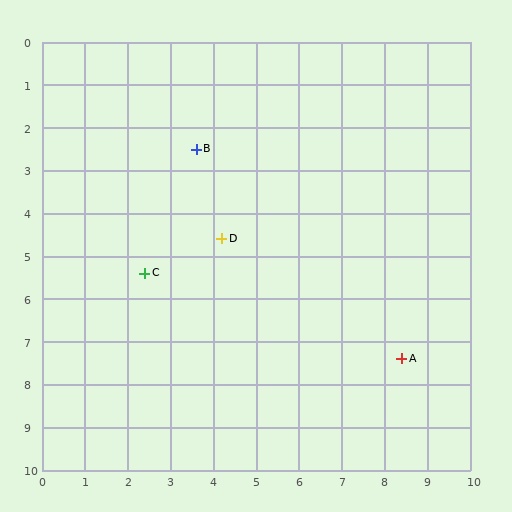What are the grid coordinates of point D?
Point D is at approximately (4.2, 4.6).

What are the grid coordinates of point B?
Point B is at approximately (3.6, 2.5).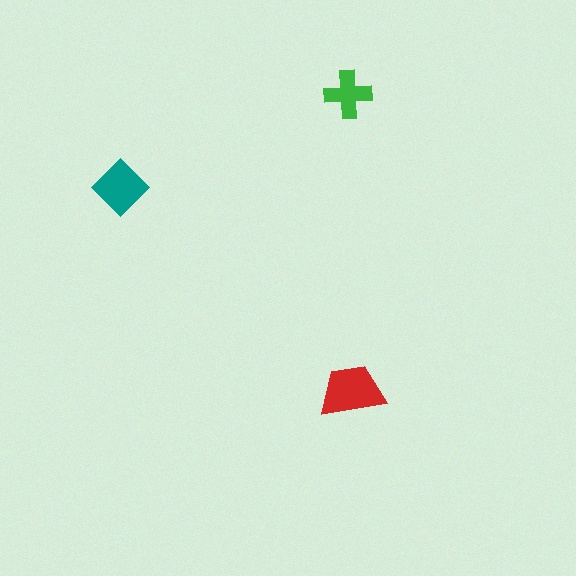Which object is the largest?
The red trapezoid.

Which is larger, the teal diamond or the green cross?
The teal diamond.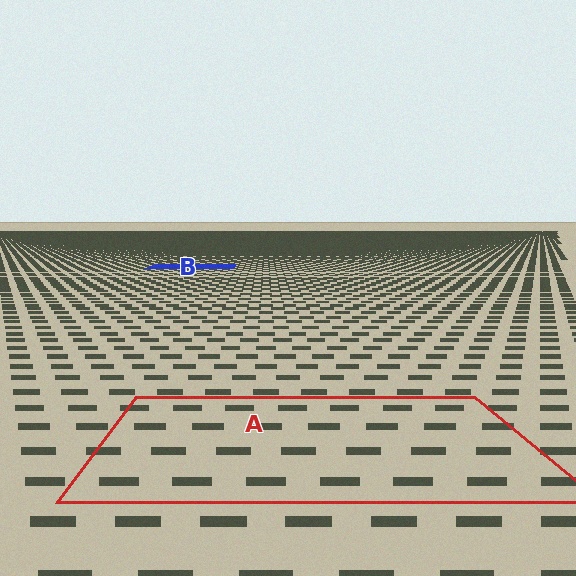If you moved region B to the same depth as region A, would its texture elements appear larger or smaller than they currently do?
They would appear larger. At a closer depth, the same texture elements are projected at a bigger on-screen size.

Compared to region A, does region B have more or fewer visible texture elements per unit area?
Region B has more texture elements per unit area — they are packed more densely because it is farther away.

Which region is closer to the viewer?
Region A is closer. The texture elements there are larger and more spread out.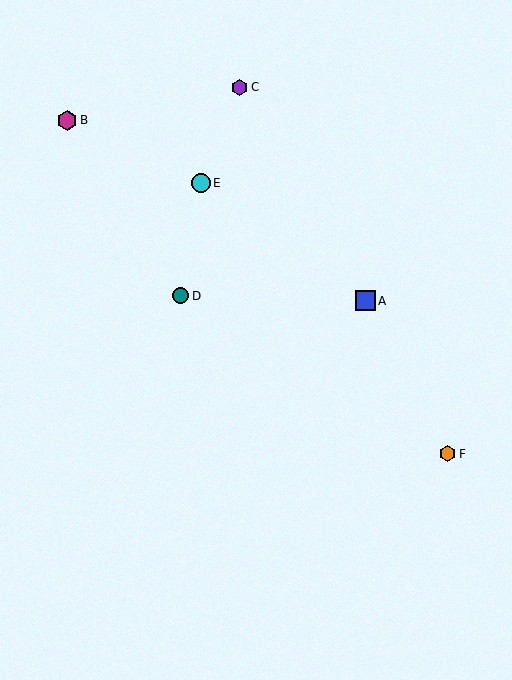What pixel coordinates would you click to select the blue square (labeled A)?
Click at (366, 301) to select the blue square A.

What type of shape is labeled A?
Shape A is a blue square.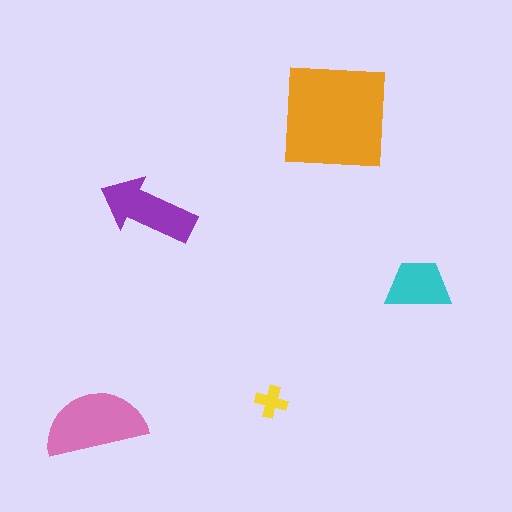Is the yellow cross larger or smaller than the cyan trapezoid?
Smaller.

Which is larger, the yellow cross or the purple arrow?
The purple arrow.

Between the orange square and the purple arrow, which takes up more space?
The orange square.